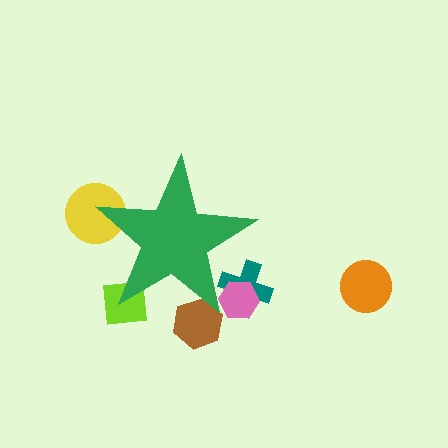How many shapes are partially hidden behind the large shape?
5 shapes are partially hidden.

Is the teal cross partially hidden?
Yes, the teal cross is partially hidden behind the green star.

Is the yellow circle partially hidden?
Yes, the yellow circle is partially hidden behind the green star.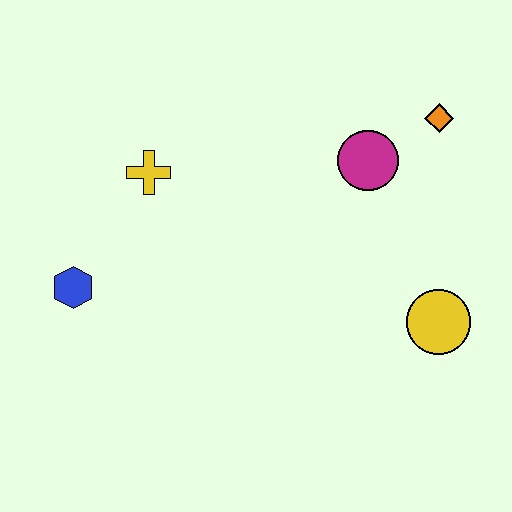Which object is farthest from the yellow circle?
The blue hexagon is farthest from the yellow circle.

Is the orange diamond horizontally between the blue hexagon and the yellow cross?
No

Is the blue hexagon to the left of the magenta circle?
Yes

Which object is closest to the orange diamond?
The magenta circle is closest to the orange diamond.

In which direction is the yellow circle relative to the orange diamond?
The yellow circle is below the orange diamond.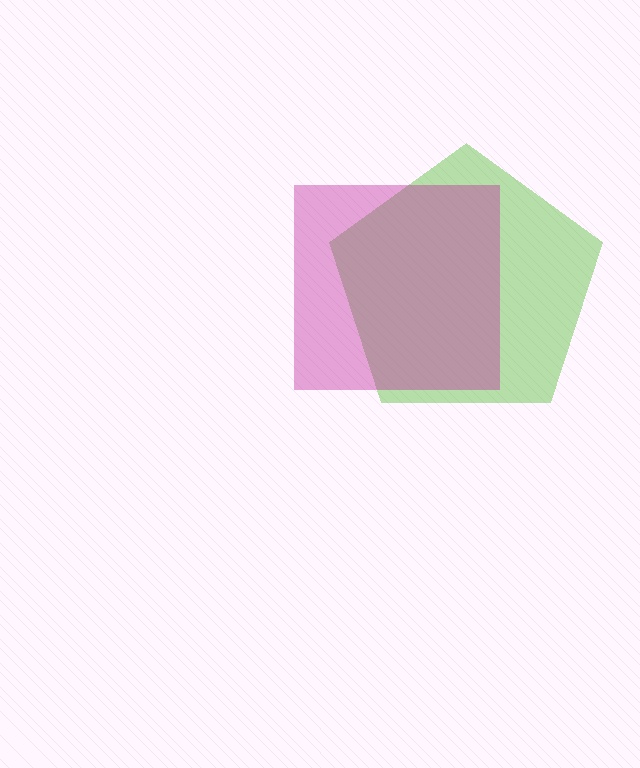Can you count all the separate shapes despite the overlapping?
Yes, there are 2 separate shapes.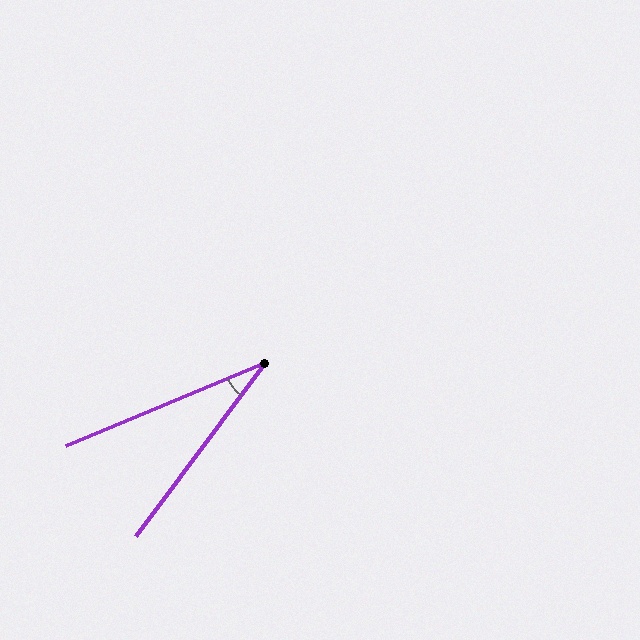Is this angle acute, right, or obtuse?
It is acute.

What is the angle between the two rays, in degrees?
Approximately 31 degrees.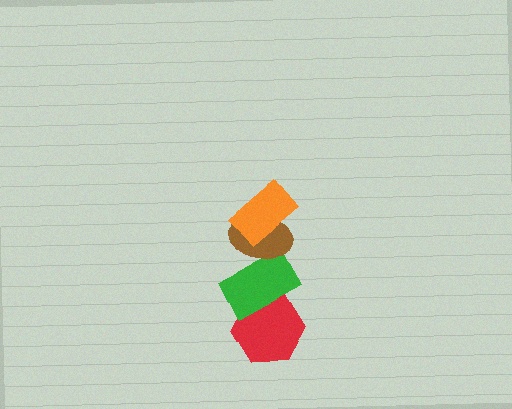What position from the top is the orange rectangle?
The orange rectangle is 1st from the top.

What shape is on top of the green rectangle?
The brown ellipse is on top of the green rectangle.